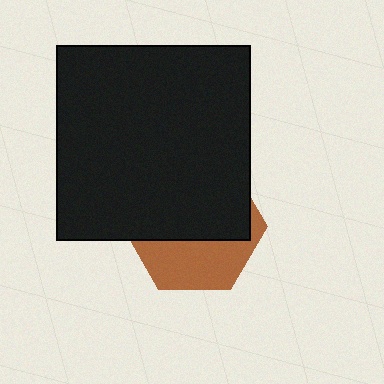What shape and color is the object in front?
The object in front is a black square.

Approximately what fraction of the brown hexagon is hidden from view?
Roughly 62% of the brown hexagon is hidden behind the black square.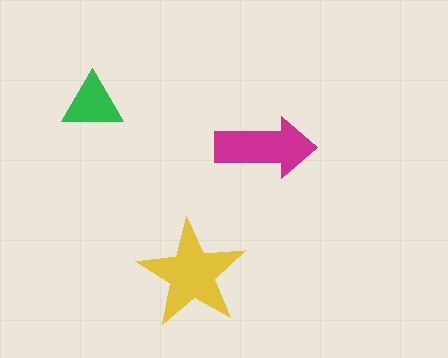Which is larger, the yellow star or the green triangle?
The yellow star.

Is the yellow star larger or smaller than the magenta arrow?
Larger.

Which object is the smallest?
The green triangle.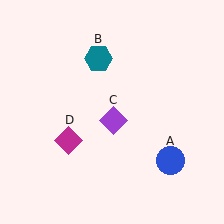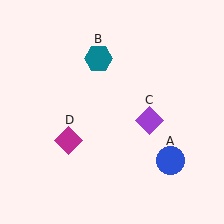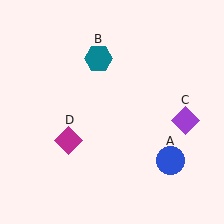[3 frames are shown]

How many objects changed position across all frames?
1 object changed position: purple diamond (object C).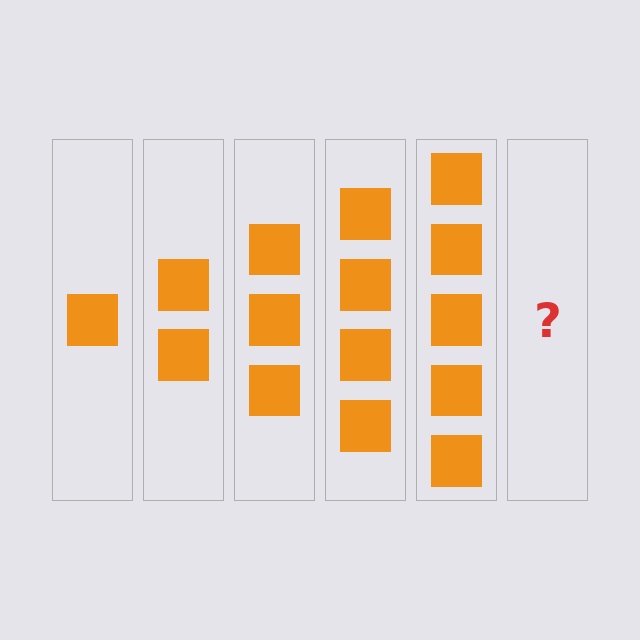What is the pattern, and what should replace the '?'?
The pattern is that each step adds one more square. The '?' should be 6 squares.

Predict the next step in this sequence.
The next step is 6 squares.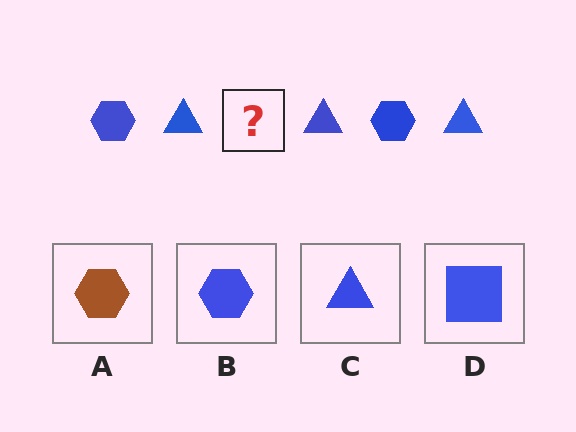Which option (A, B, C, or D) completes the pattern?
B.